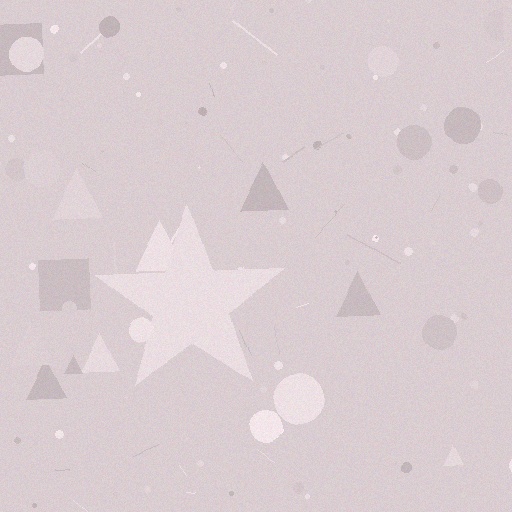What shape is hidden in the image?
A star is hidden in the image.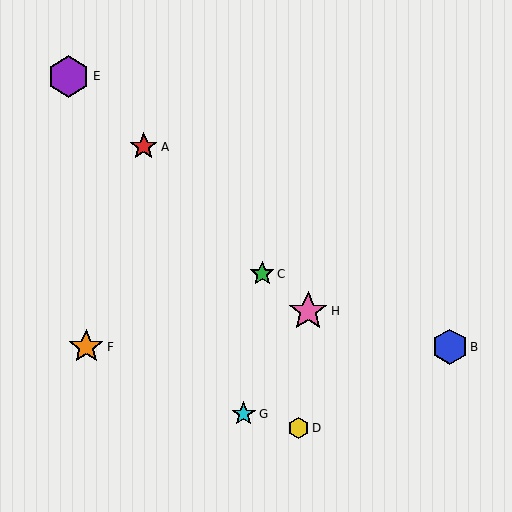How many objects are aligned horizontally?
2 objects (B, F) are aligned horizontally.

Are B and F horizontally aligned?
Yes, both are at y≈347.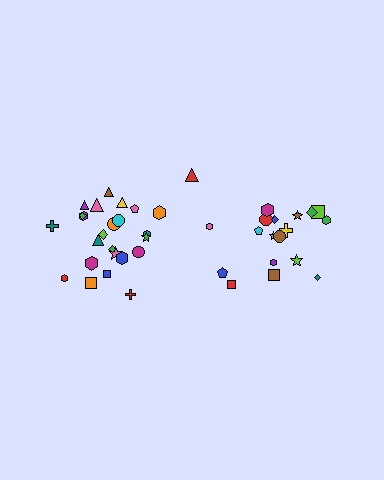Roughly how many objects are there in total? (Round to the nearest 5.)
Roughly 45 objects in total.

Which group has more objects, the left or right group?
The left group.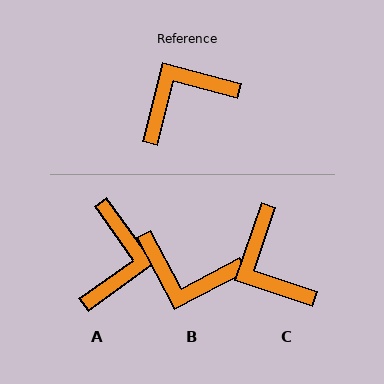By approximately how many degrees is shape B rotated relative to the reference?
Approximately 132 degrees counter-clockwise.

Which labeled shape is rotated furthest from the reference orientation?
B, about 132 degrees away.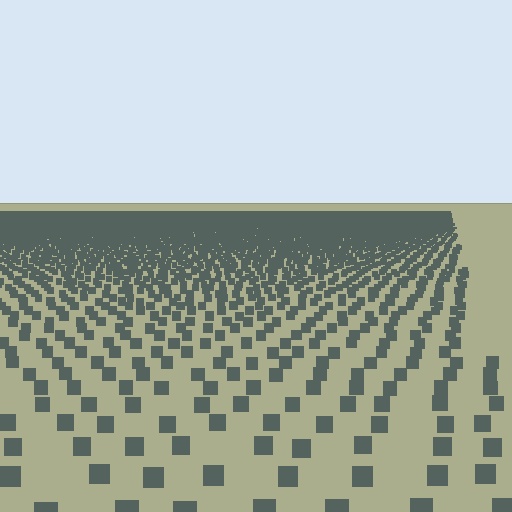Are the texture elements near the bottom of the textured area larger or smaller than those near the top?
Larger. Near the bottom, elements are closer to the viewer and appear at a bigger on-screen size.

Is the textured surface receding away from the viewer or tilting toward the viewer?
The surface is receding away from the viewer. Texture elements get smaller and denser toward the top.